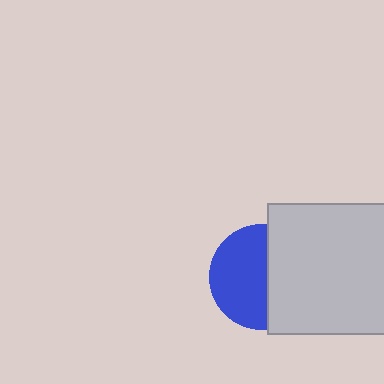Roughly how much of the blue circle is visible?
About half of it is visible (roughly 57%).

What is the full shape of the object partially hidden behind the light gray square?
The partially hidden object is a blue circle.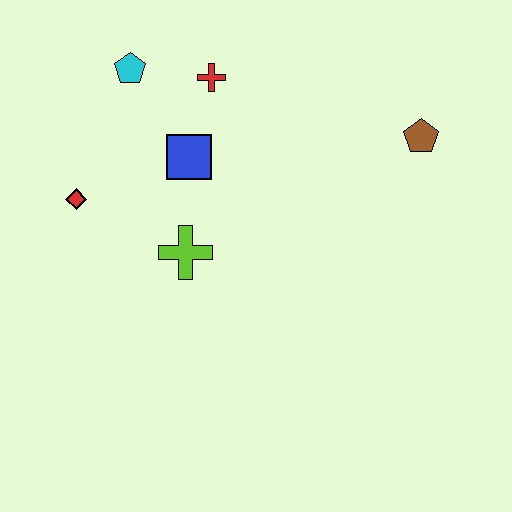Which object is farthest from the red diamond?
The brown pentagon is farthest from the red diamond.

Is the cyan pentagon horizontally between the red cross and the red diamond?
Yes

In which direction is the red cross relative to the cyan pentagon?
The red cross is to the right of the cyan pentagon.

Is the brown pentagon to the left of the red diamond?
No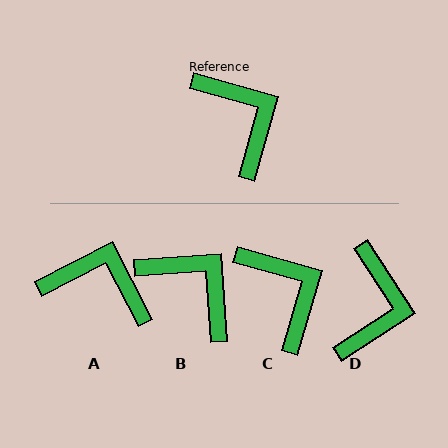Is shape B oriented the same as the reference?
No, it is off by about 20 degrees.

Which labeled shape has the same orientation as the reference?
C.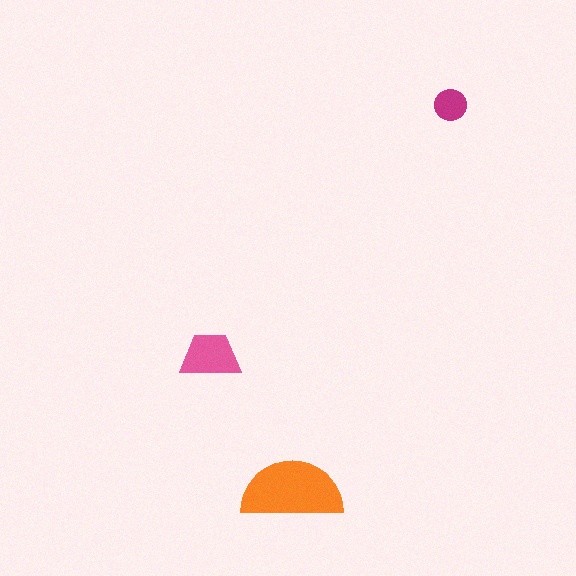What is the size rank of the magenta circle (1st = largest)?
3rd.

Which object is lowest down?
The orange semicircle is bottommost.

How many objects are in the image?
There are 3 objects in the image.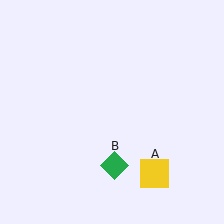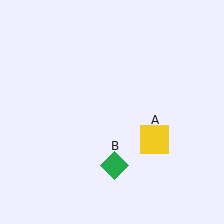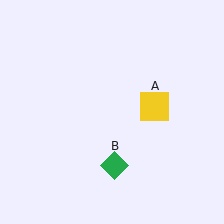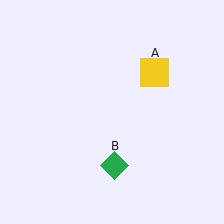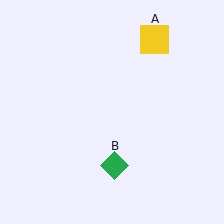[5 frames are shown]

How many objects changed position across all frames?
1 object changed position: yellow square (object A).